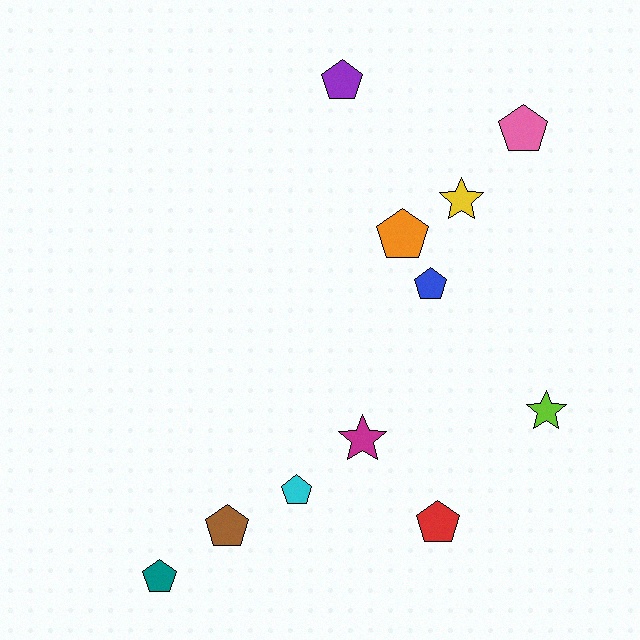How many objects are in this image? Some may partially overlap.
There are 11 objects.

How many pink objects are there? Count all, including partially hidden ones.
There is 1 pink object.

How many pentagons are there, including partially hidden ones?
There are 8 pentagons.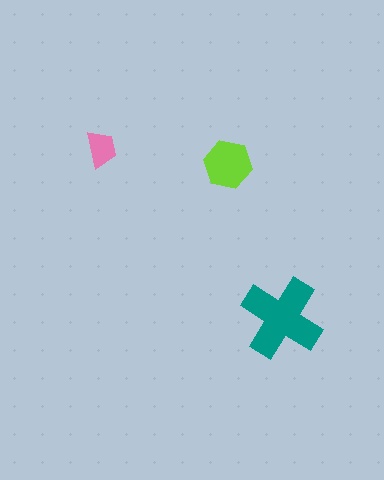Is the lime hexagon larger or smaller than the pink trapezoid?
Larger.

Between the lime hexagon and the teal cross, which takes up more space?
The teal cross.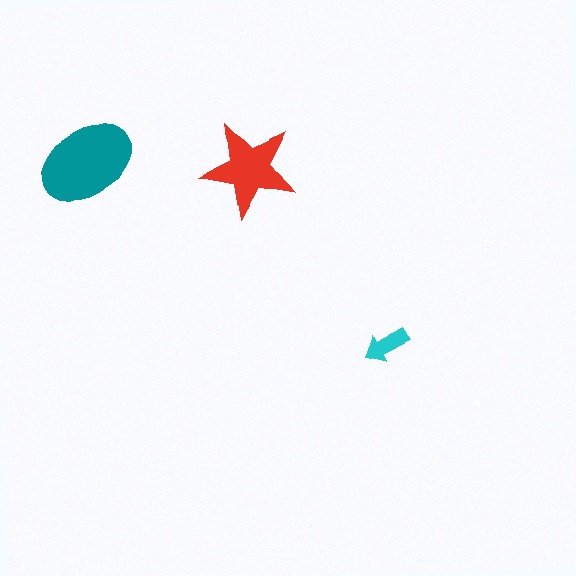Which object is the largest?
The teal ellipse.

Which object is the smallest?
The cyan arrow.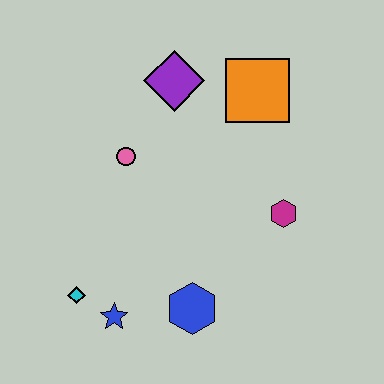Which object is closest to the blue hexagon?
The blue star is closest to the blue hexagon.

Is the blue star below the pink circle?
Yes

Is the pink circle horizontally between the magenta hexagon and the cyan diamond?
Yes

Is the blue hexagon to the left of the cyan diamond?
No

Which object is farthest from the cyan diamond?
The orange square is farthest from the cyan diamond.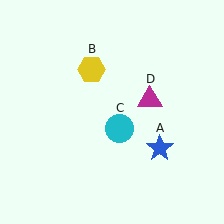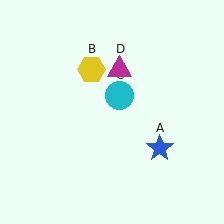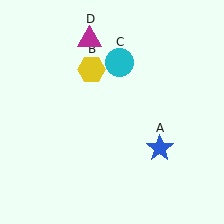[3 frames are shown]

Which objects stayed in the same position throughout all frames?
Blue star (object A) and yellow hexagon (object B) remained stationary.